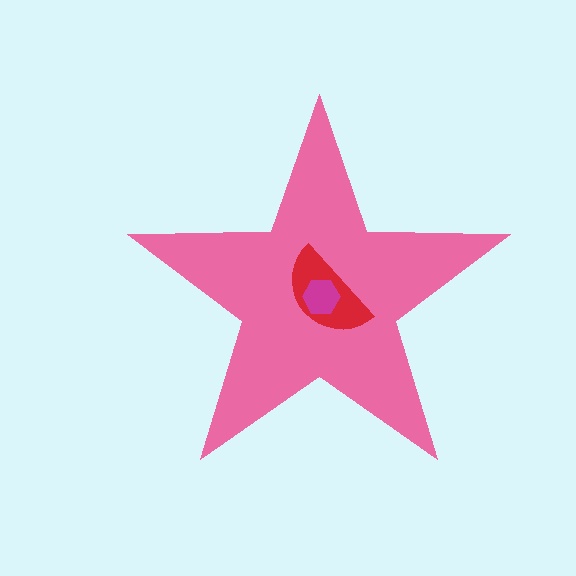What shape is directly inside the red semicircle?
The magenta hexagon.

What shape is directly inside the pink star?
The red semicircle.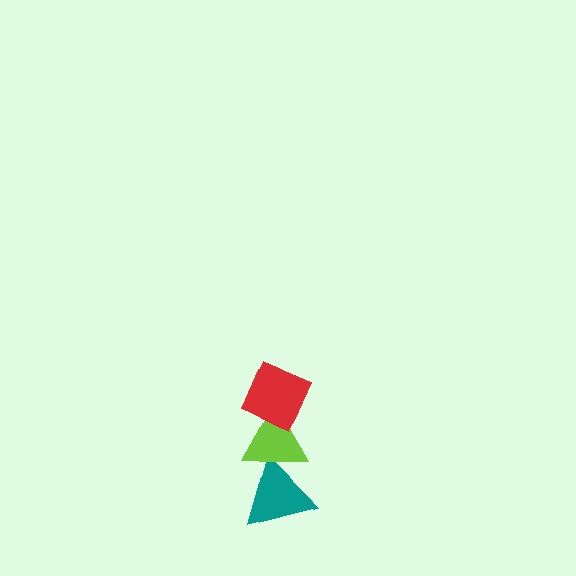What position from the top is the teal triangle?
The teal triangle is 3rd from the top.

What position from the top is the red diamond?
The red diamond is 1st from the top.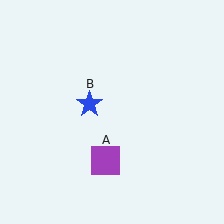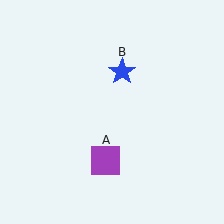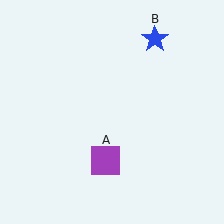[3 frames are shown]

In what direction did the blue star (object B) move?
The blue star (object B) moved up and to the right.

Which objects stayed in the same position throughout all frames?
Purple square (object A) remained stationary.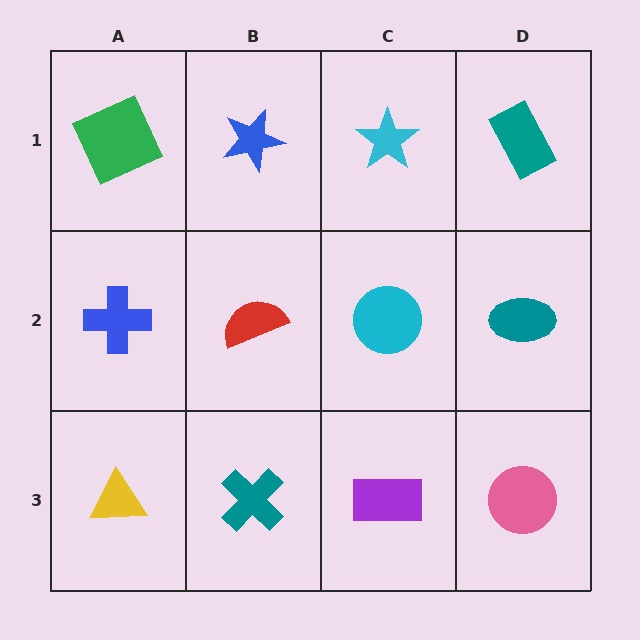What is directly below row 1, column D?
A teal ellipse.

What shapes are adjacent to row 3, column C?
A cyan circle (row 2, column C), a teal cross (row 3, column B), a pink circle (row 3, column D).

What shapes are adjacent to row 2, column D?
A teal rectangle (row 1, column D), a pink circle (row 3, column D), a cyan circle (row 2, column C).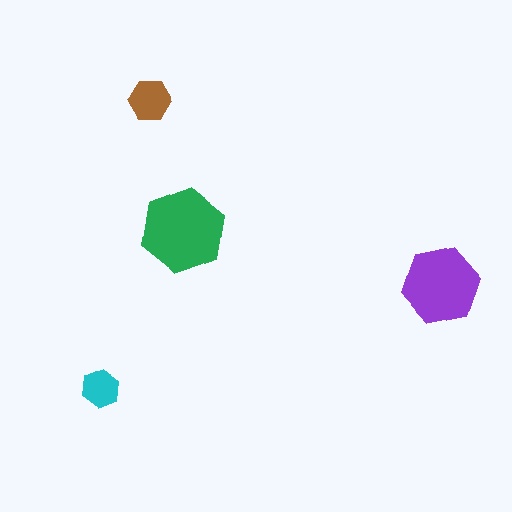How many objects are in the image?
There are 4 objects in the image.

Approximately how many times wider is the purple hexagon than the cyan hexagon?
About 2 times wider.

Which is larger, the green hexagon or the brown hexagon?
The green one.